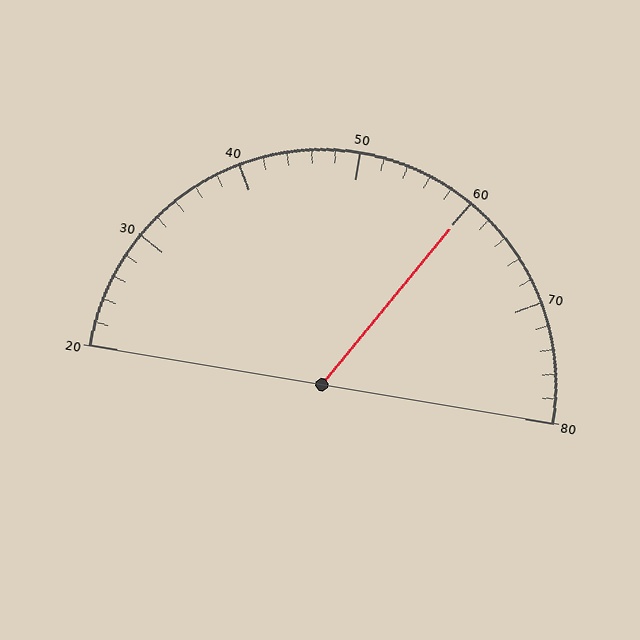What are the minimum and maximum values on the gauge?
The gauge ranges from 20 to 80.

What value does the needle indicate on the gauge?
The needle indicates approximately 60.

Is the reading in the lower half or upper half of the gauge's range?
The reading is in the upper half of the range (20 to 80).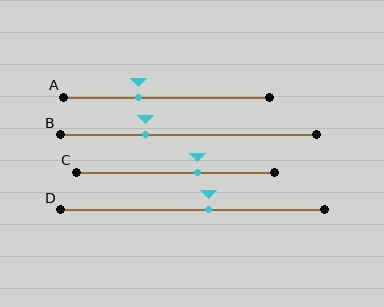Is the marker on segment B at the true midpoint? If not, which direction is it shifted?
No, the marker on segment B is shifted to the left by about 17% of the segment length.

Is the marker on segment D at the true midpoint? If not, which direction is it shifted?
No, the marker on segment D is shifted to the right by about 6% of the segment length.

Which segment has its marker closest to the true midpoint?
Segment D has its marker closest to the true midpoint.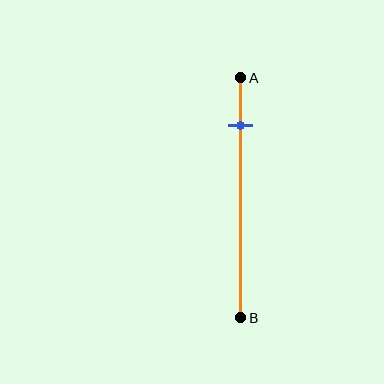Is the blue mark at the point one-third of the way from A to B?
No, the mark is at about 20% from A, not at the 33% one-third point.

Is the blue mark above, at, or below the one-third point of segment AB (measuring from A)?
The blue mark is above the one-third point of segment AB.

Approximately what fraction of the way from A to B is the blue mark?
The blue mark is approximately 20% of the way from A to B.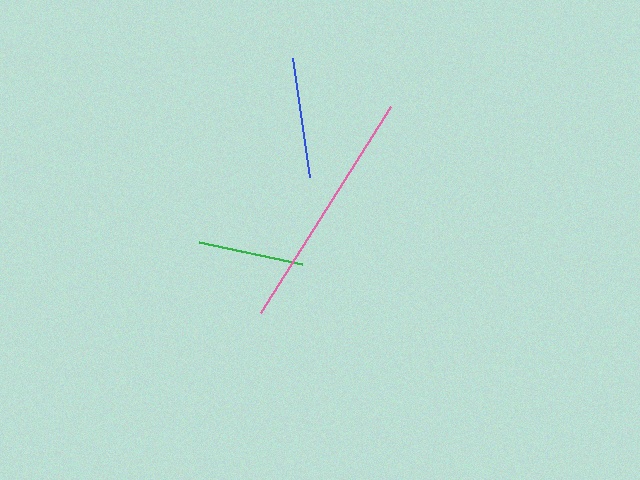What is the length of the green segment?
The green segment is approximately 105 pixels long.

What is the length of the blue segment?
The blue segment is approximately 120 pixels long.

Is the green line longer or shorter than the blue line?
The blue line is longer than the green line.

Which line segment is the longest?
The pink line is the longest at approximately 244 pixels.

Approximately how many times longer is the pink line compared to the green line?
The pink line is approximately 2.3 times the length of the green line.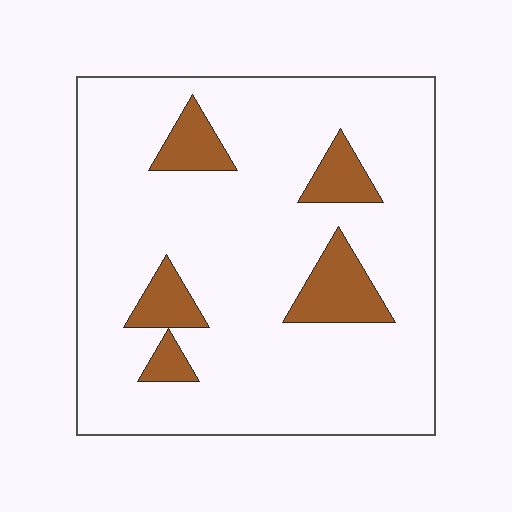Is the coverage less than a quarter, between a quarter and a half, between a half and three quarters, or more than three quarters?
Less than a quarter.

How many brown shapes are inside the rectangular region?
5.